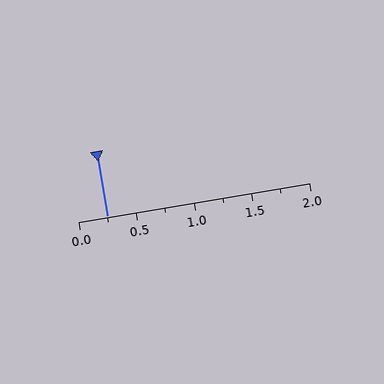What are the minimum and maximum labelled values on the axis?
The axis runs from 0.0 to 2.0.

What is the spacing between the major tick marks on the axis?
The major ticks are spaced 0.5 apart.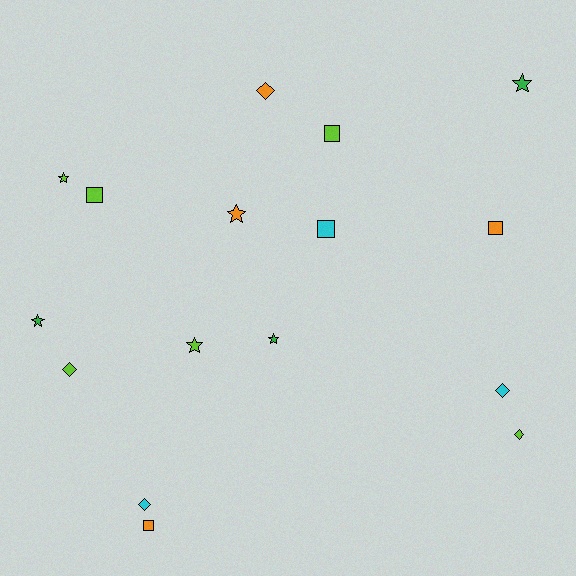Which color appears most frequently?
Lime, with 6 objects.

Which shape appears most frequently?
Star, with 6 objects.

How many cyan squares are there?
There is 1 cyan square.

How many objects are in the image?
There are 16 objects.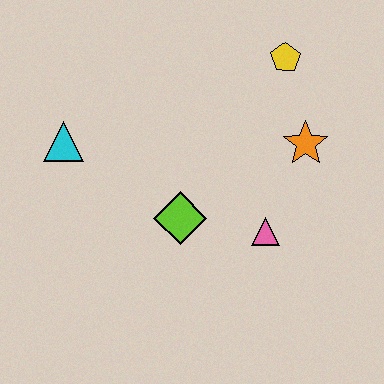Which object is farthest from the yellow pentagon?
The cyan triangle is farthest from the yellow pentagon.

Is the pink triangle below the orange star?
Yes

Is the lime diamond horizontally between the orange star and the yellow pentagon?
No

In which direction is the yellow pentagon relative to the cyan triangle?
The yellow pentagon is to the right of the cyan triangle.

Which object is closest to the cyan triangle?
The lime diamond is closest to the cyan triangle.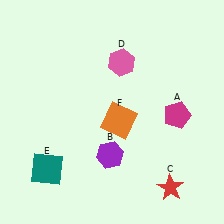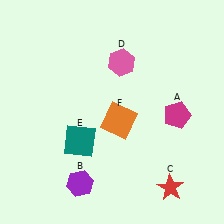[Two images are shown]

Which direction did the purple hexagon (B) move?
The purple hexagon (B) moved left.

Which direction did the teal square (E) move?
The teal square (E) moved right.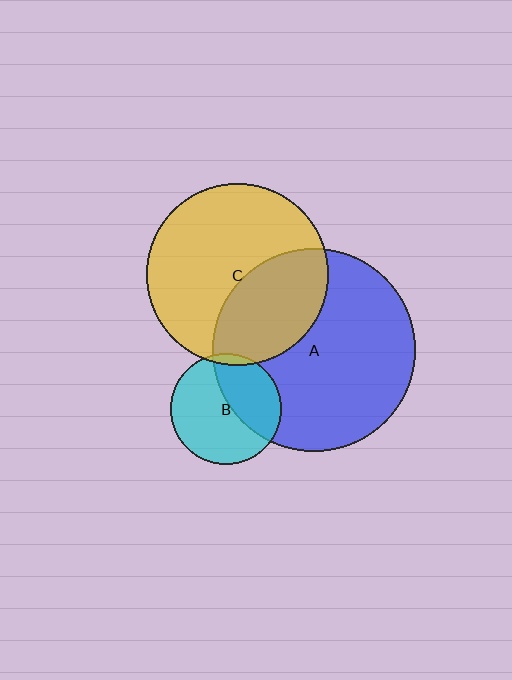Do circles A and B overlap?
Yes.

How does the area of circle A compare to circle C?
Approximately 1.2 times.